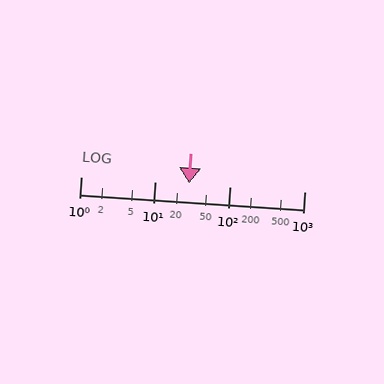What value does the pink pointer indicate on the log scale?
The pointer indicates approximately 28.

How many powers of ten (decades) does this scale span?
The scale spans 3 decades, from 1 to 1000.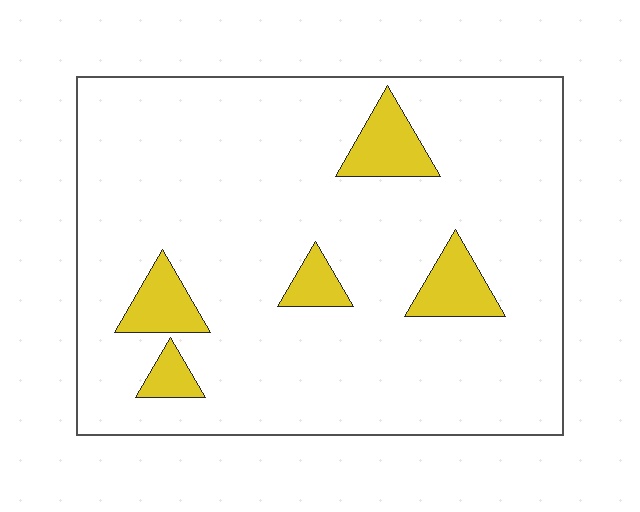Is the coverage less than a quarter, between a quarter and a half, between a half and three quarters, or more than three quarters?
Less than a quarter.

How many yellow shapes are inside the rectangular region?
5.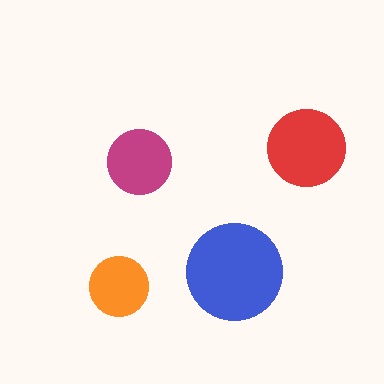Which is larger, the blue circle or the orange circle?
The blue one.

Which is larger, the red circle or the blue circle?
The blue one.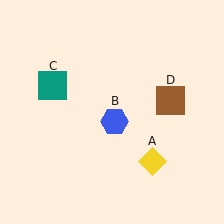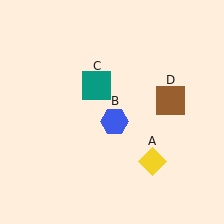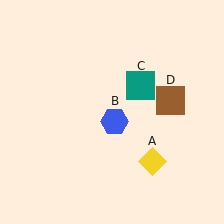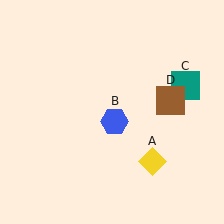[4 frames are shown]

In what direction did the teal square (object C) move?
The teal square (object C) moved right.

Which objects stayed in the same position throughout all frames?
Yellow diamond (object A) and blue hexagon (object B) and brown square (object D) remained stationary.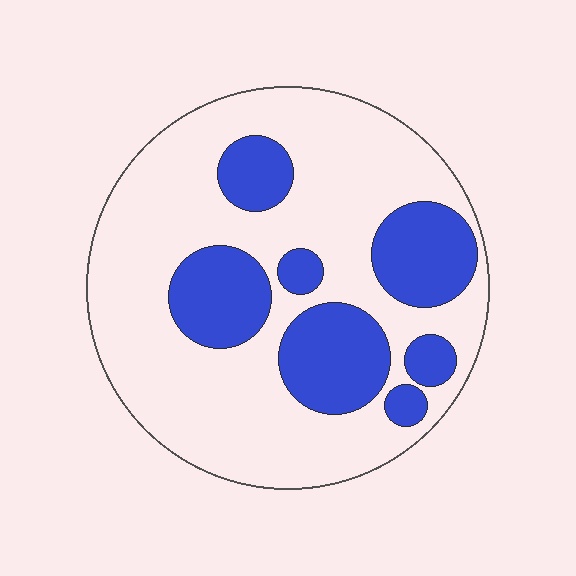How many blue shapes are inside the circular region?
7.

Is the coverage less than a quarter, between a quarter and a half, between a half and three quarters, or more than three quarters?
Between a quarter and a half.